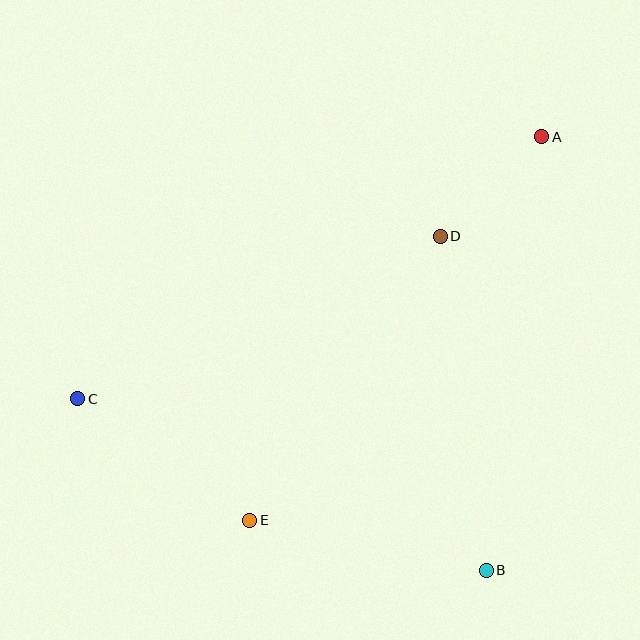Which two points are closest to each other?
Points A and D are closest to each other.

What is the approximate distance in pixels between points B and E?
The distance between B and E is approximately 242 pixels.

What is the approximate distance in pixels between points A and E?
The distance between A and E is approximately 482 pixels.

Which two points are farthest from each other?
Points A and C are farthest from each other.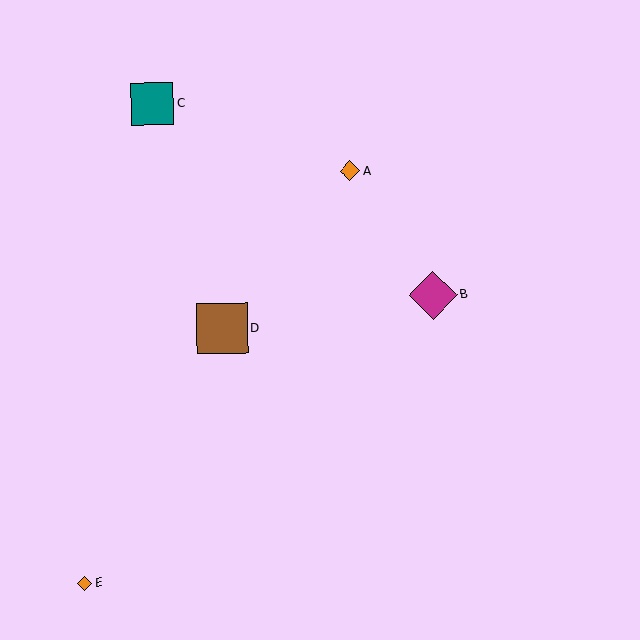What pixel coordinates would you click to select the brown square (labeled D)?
Click at (222, 329) to select the brown square D.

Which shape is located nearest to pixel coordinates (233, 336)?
The brown square (labeled D) at (222, 329) is nearest to that location.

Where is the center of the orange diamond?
The center of the orange diamond is at (85, 583).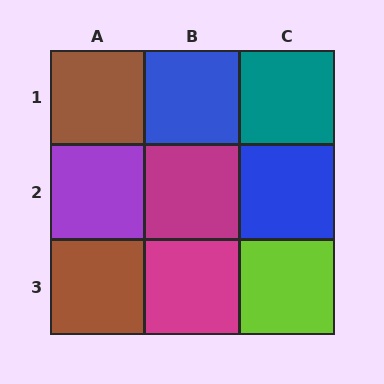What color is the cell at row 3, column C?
Lime.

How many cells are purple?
1 cell is purple.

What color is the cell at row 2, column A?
Purple.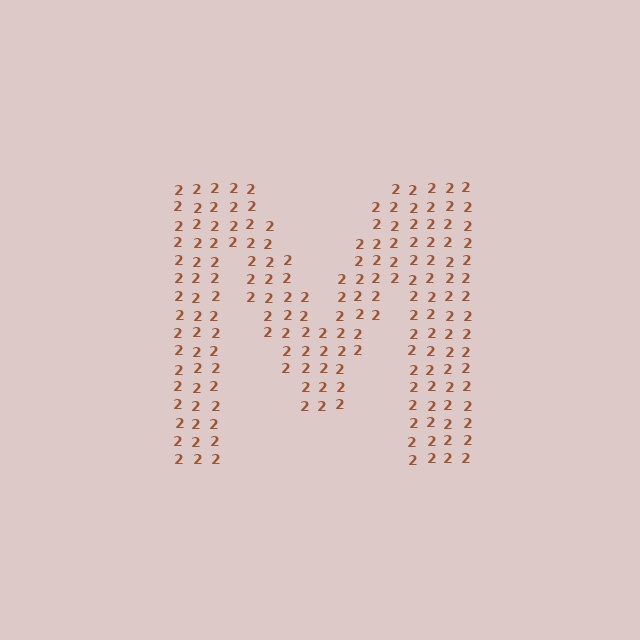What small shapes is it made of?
It is made of small digit 2's.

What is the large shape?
The large shape is the letter M.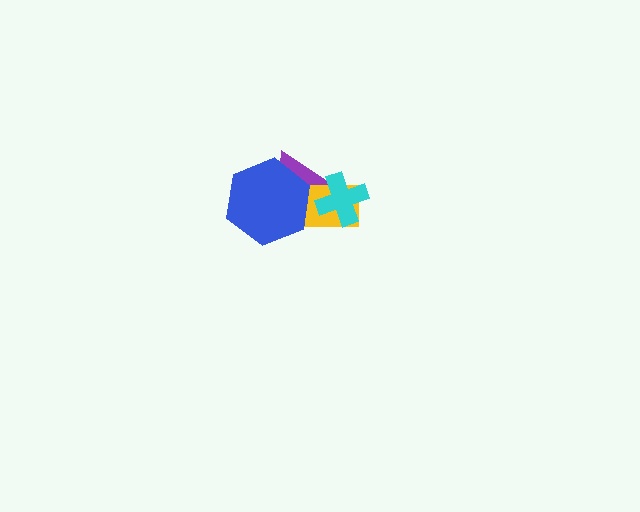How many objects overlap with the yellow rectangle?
3 objects overlap with the yellow rectangle.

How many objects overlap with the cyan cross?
2 objects overlap with the cyan cross.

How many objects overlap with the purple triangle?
3 objects overlap with the purple triangle.